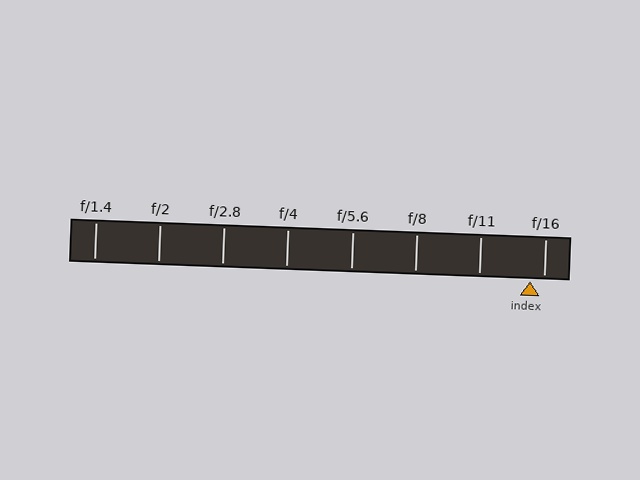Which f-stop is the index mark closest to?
The index mark is closest to f/16.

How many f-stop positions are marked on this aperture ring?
There are 8 f-stop positions marked.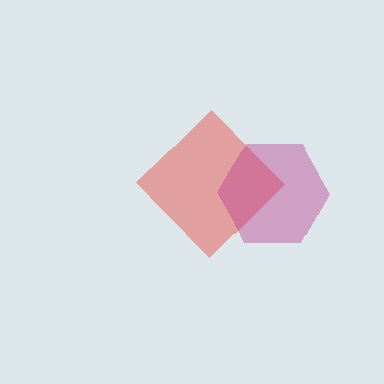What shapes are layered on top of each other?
The layered shapes are: a red diamond, a magenta hexagon.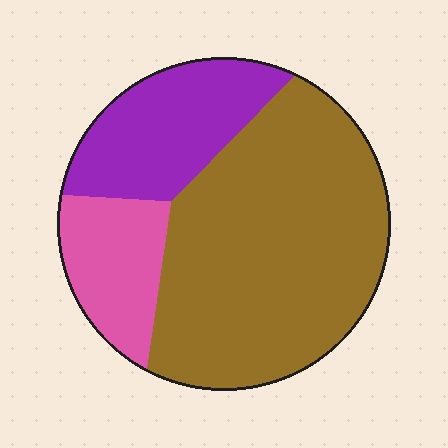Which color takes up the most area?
Brown, at roughly 60%.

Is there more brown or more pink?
Brown.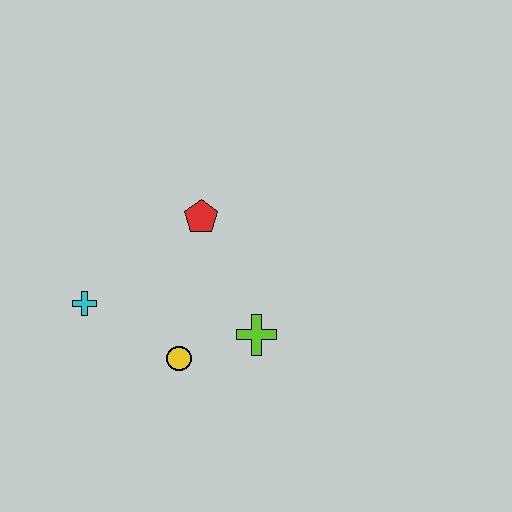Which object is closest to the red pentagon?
The lime cross is closest to the red pentagon.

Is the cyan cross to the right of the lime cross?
No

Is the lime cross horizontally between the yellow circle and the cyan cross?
No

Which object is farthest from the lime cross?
The cyan cross is farthest from the lime cross.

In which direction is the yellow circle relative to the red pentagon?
The yellow circle is below the red pentagon.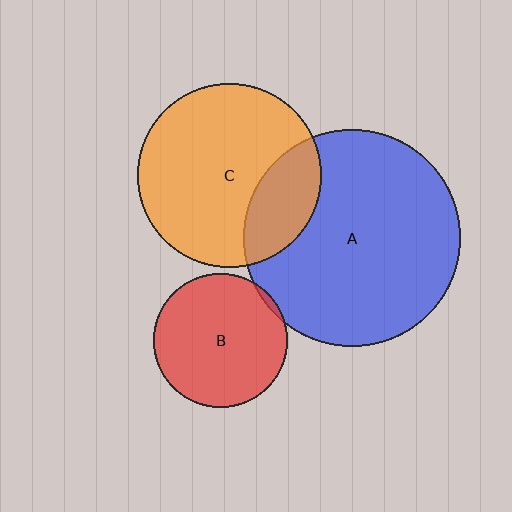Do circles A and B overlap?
Yes.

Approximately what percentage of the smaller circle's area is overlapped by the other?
Approximately 5%.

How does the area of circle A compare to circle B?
Approximately 2.6 times.